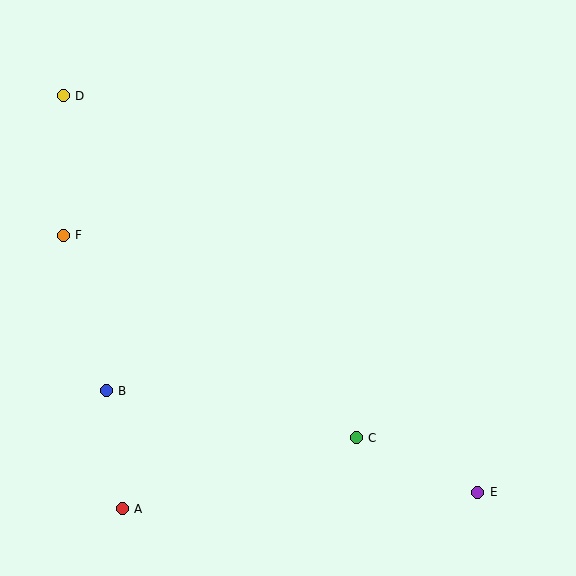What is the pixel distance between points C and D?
The distance between C and D is 450 pixels.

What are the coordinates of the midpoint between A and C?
The midpoint between A and C is at (239, 473).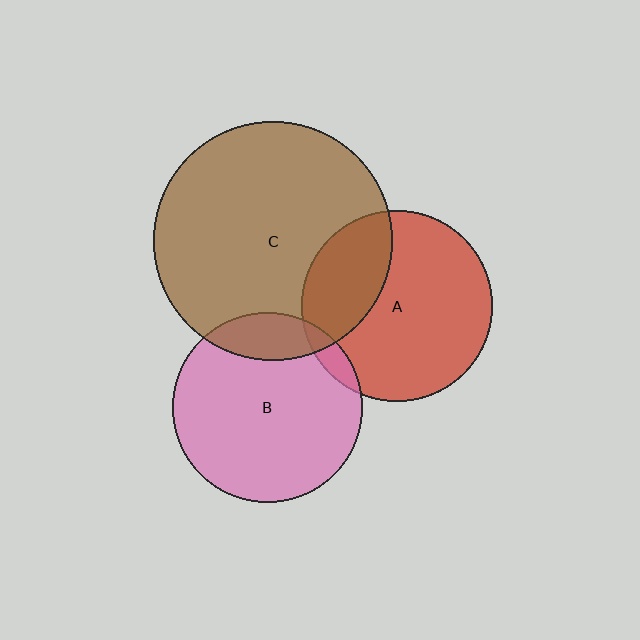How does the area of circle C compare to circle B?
Approximately 1.6 times.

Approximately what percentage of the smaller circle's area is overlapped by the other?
Approximately 5%.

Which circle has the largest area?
Circle C (brown).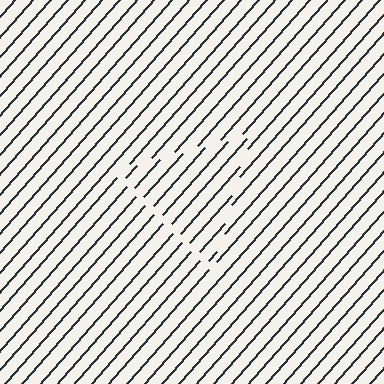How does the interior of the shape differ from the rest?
The interior of the shape contains the same grating, shifted by half a period — the contour is defined by the phase discontinuity where line-ends from the inner and outer gratings abut.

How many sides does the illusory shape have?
3 sides — the line-ends trace a triangle.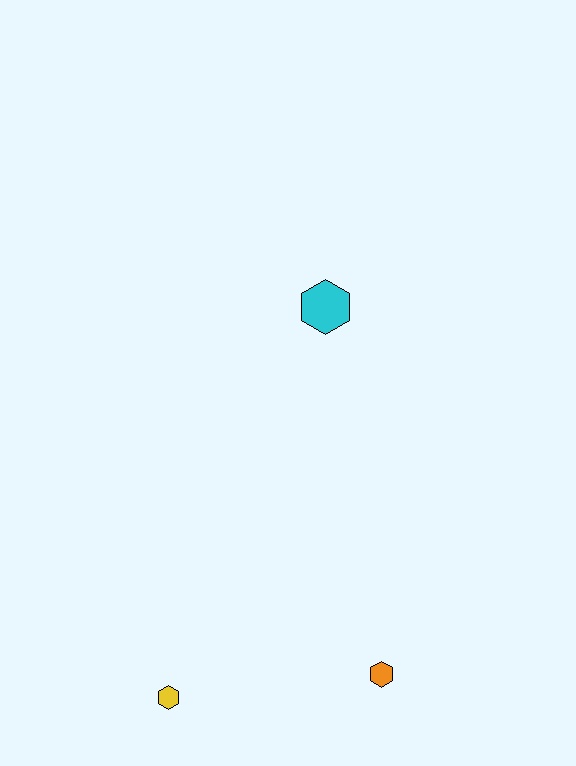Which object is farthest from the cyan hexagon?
The yellow hexagon is farthest from the cyan hexagon.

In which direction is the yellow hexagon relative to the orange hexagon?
The yellow hexagon is to the left of the orange hexagon.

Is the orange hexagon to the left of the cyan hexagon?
No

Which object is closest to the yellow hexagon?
The orange hexagon is closest to the yellow hexagon.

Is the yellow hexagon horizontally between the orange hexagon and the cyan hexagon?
No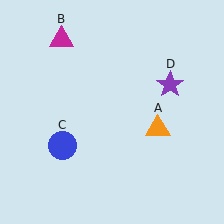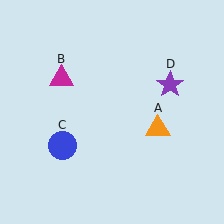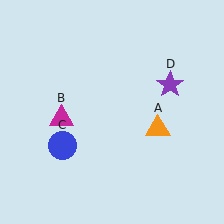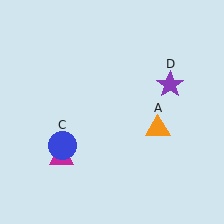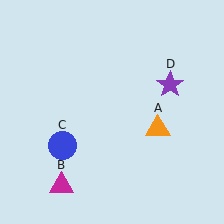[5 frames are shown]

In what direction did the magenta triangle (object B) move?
The magenta triangle (object B) moved down.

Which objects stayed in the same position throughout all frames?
Orange triangle (object A) and blue circle (object C) and purple star (object D) remained stationary.